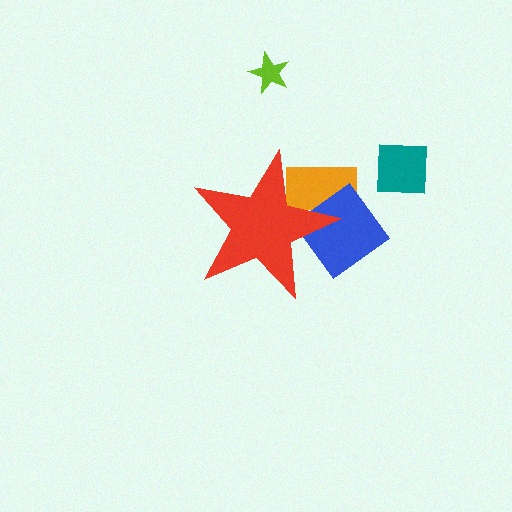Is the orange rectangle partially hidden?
Yes, the orange rectangle is partially hidden behind the red star.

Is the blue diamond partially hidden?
Yes, the blue diamond is partially hidden behind the red star.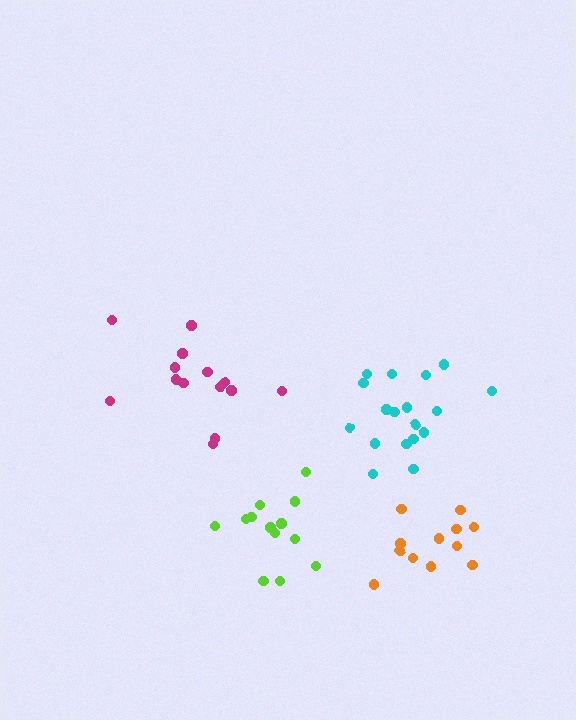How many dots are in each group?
Group 1: 12 dots, Group 2: 14 dots, Group 3: 18 dots, Group 4: 13 dots (57 total).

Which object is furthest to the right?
The orange cluster is rightmost.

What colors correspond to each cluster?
The clusters are colored: orange, magenta, cyan, lime.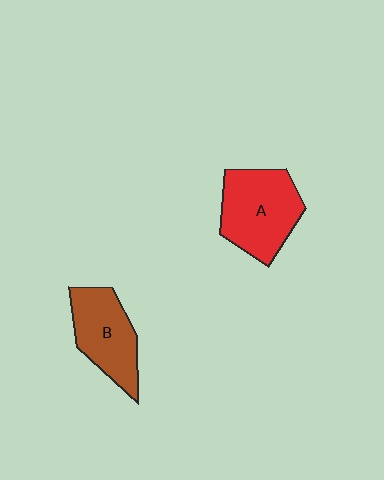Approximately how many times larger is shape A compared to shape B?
Approximately 1.2 times.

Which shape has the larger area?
Shape A (red).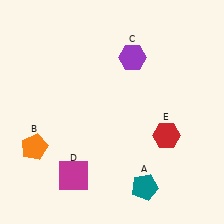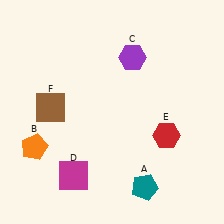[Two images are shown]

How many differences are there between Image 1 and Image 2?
There is 1 difference between the two images.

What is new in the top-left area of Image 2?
A brown square (F) was added in the top-left area of Image 2.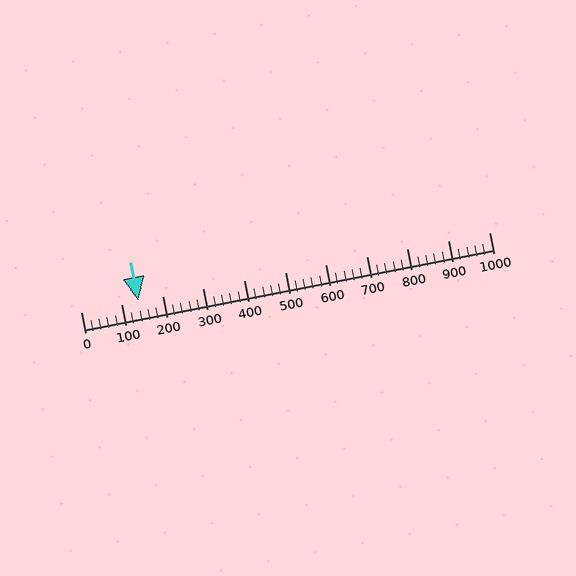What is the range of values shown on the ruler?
The ruler shows values from 0 to 1000.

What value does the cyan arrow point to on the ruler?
The cyan arrow points to approximately 140.